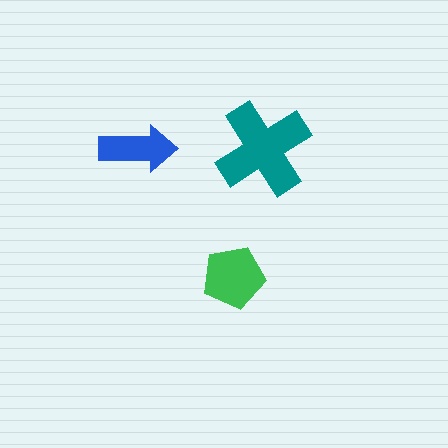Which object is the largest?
The teal cross.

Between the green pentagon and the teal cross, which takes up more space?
The teal cross.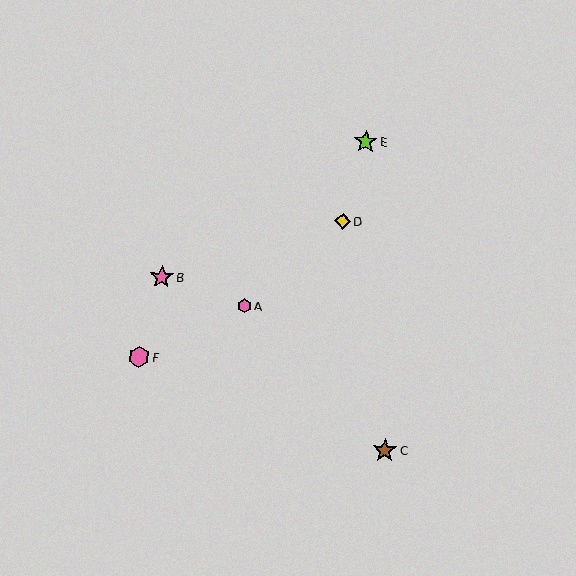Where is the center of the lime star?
The center of the lime star is at (366, 142).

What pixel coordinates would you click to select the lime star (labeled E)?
Click at (366, 142) to select the lime star E.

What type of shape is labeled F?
Shape F is a pink hexagon.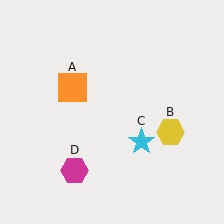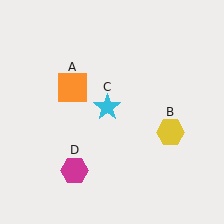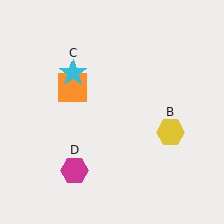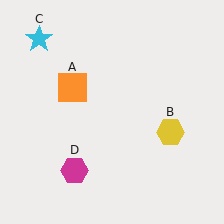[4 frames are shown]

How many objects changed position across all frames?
1 object changed position: cyan star (object C).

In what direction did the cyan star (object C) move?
The cyan star (object C) moved up and to the left.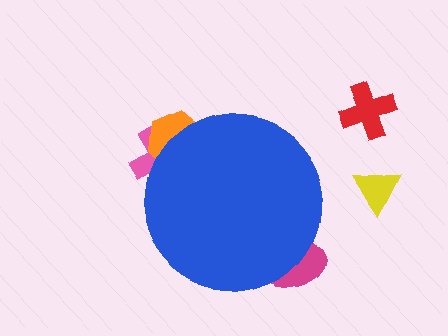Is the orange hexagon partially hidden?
Yes, the orange hexagon is partially hidden behind the blue circle.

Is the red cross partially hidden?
No, the red cross is fully visible.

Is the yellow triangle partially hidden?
No, the yellow triangle is fully visible.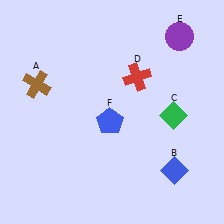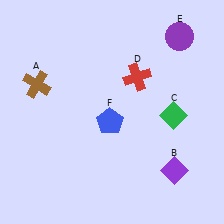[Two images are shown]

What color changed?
The diamond (B) changed from blue in Image 1 to purple in Image 2.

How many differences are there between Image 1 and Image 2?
There is 1 difference between the two images.